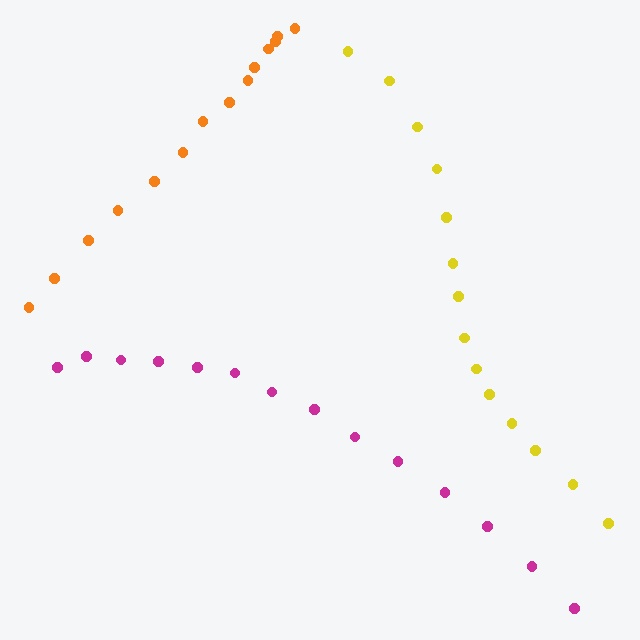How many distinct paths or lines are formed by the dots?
There are 3 distinct paths.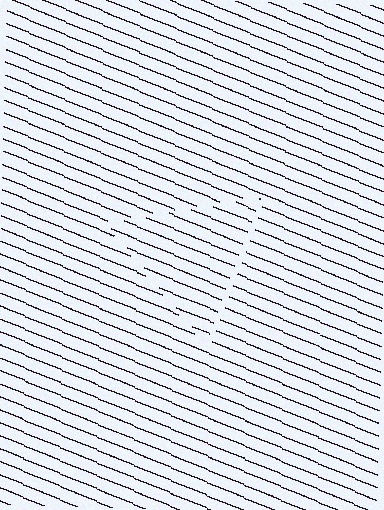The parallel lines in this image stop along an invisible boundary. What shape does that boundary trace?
An illusory triangle. The interior of the shape contains the same grating, shifted by half a period — the contour is defined by the phase discontinuity where line-ends from the inner and outer gratings abut.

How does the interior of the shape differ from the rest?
The interior of the shape contains the same grating, shifted by half a period — the contour is defined by the phase discontinuity where line-ends from the inner and outer gratings abut.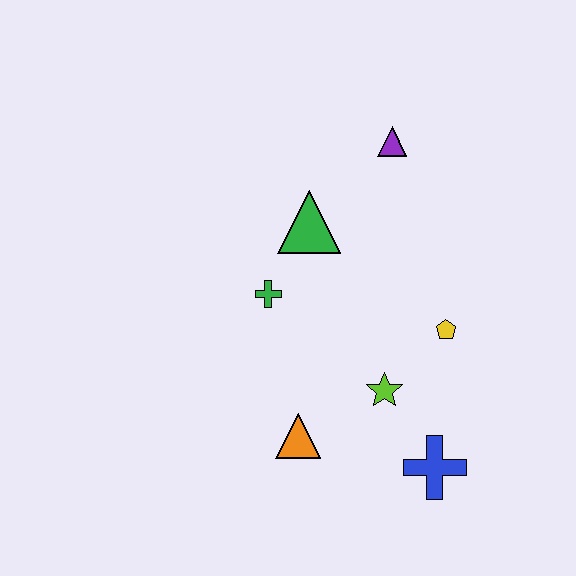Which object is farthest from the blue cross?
The purple triangle is farthest from the blue cross.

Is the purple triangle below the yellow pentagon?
No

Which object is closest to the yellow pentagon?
The lime star is closest to the yellow pentagon.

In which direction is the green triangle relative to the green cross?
The green triangle is above the green cross.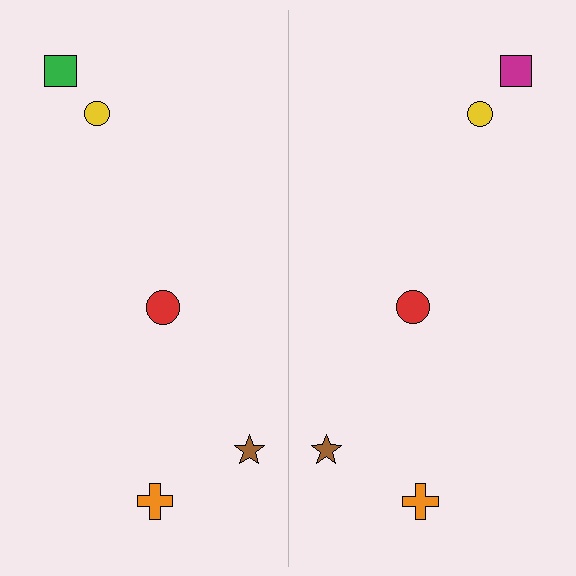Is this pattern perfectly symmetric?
No, the pattern is not perfectly symmetric. The magenta square on the right side breaks the symmetry — its mirror counterpart is green.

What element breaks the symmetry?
The magenta square on the right side breaks the symmetry — its mirror counterpart is green.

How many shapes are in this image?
There are 10 shapes in this image.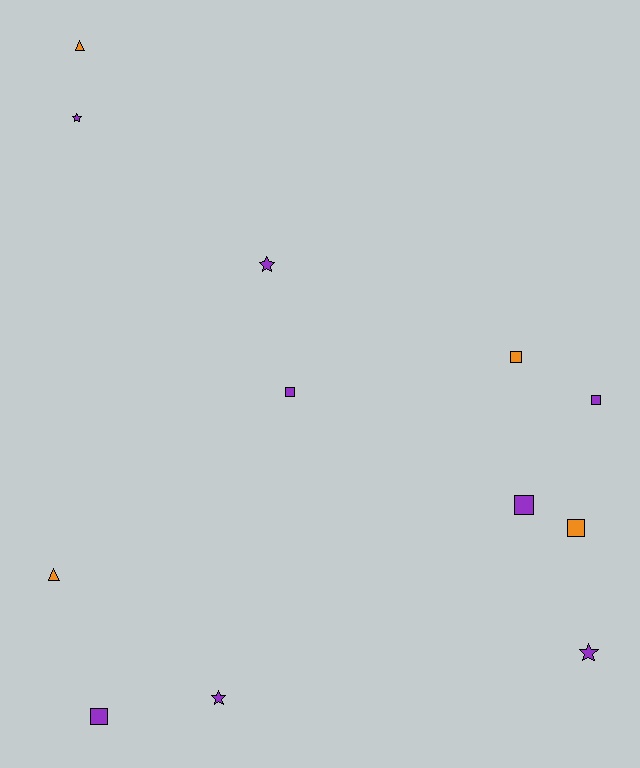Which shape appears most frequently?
Square, with 6 objects.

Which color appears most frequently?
Purple, with 8 objects.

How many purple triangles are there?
There are no purple triangles.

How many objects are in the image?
There are 12 objects.